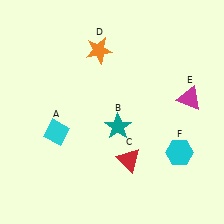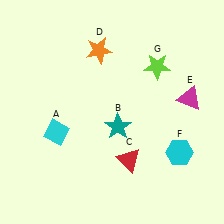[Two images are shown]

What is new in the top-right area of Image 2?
A lime star (G) was added in the top-right area of Image 2.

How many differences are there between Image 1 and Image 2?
There is 1 difference between the two images.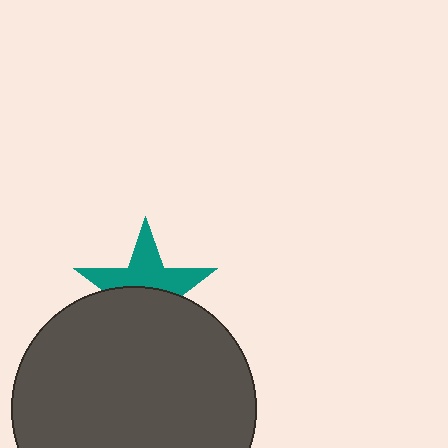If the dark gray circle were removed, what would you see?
You would see the complete teal star.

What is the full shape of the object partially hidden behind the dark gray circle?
The partially hidden object is a teal star.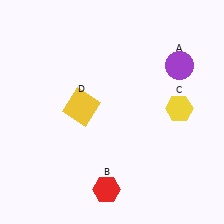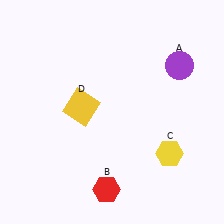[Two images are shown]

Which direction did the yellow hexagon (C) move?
The yellow hexagon (C) moved down.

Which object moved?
The yellow hexagon (C) moved down.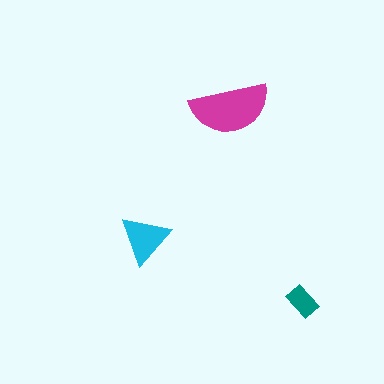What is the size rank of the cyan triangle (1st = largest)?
2nd.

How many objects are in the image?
There are 3 objects in the image.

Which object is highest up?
The magenta semicircle is topmost.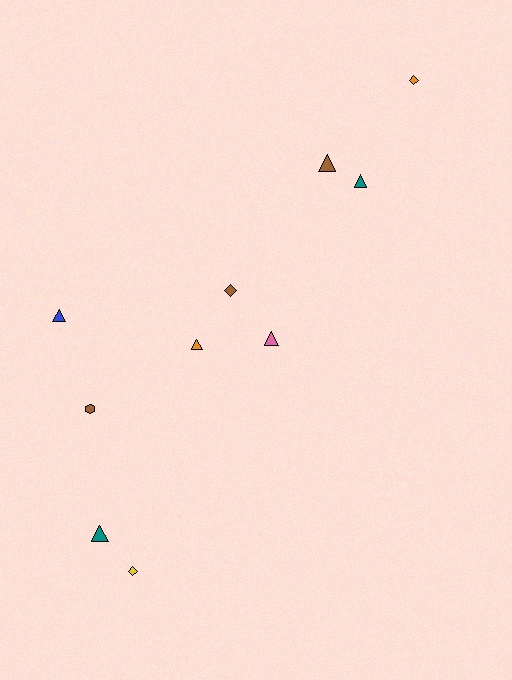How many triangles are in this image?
There are 6 triangles.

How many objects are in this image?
There are 10 objects.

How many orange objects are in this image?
There are 2 orange objects.